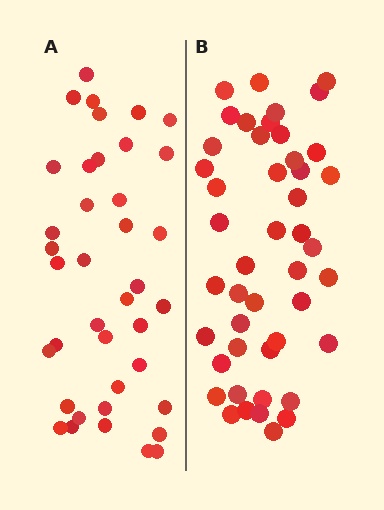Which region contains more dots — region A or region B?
Region B (the right region) has more dots.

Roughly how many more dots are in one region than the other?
Region B has roughly 8 or so more dots than region A.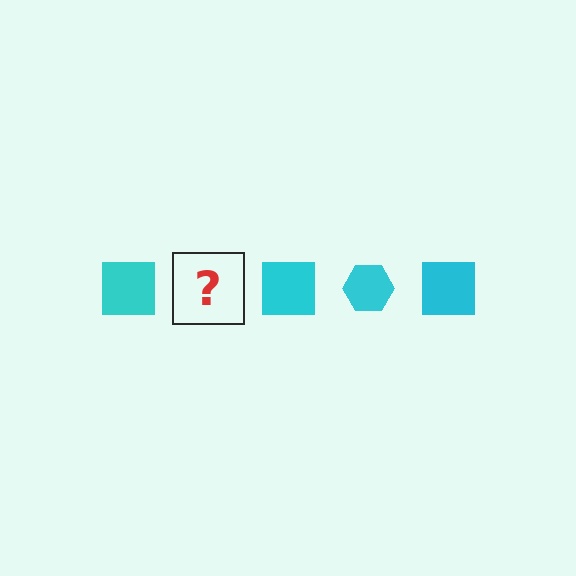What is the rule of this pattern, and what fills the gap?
The rule is that the pattern cycles through square, hexagon shapes in cyan. The gap should be filled with a cyan hexagon.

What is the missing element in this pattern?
The missing element is a cyan hexagon.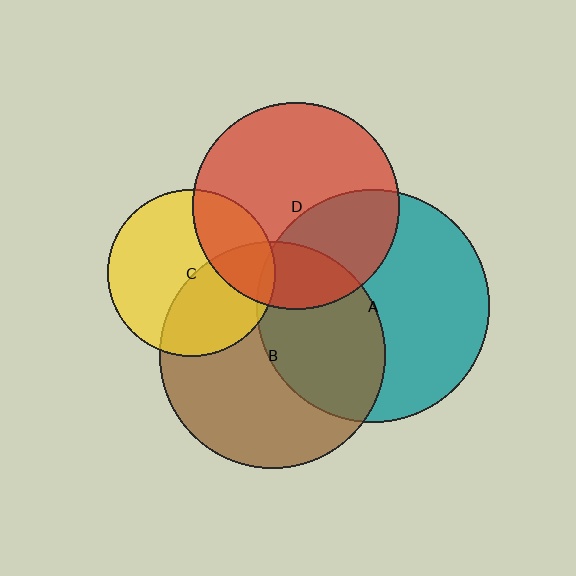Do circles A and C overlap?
Yes.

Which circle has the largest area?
Circle A (teal).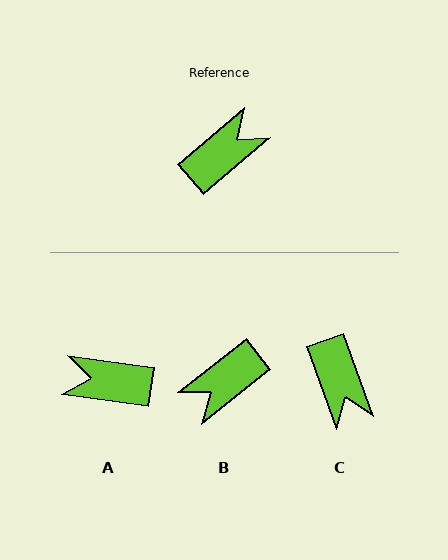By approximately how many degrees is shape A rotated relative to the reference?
Approximately 132 degrees counter-clockwise.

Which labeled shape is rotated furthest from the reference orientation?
B, about 178 degrees away.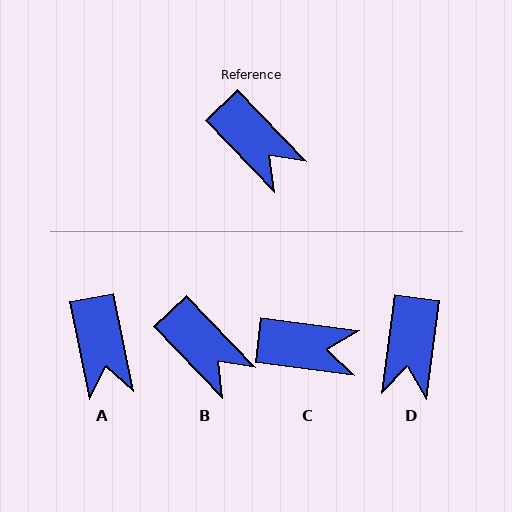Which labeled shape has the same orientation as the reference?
B.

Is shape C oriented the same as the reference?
No, it is off by about 39 degrees.